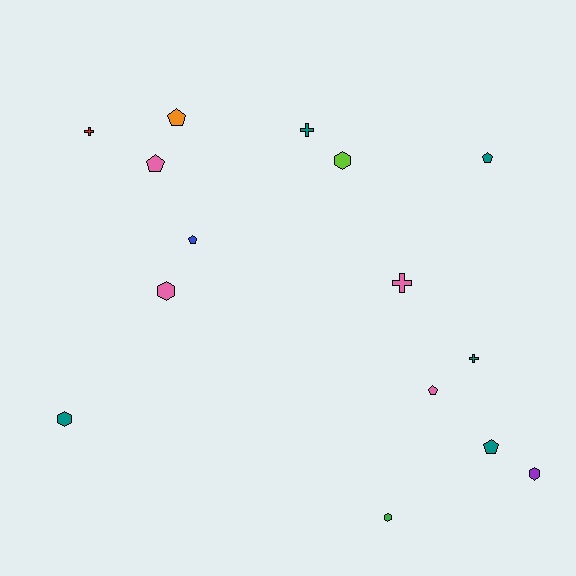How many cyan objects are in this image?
There are no cyan objects.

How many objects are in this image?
There are 15 objects.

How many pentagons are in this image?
There are 6 pentagons.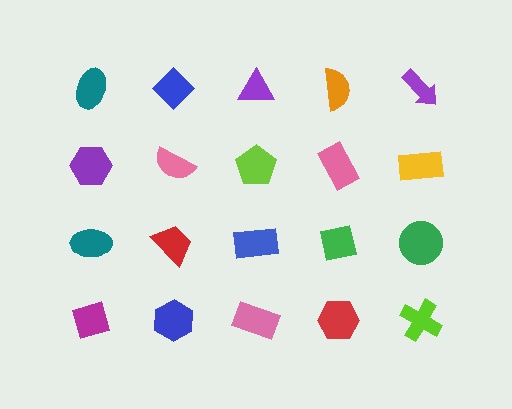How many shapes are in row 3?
5 shapes.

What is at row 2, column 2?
A pink semicircle.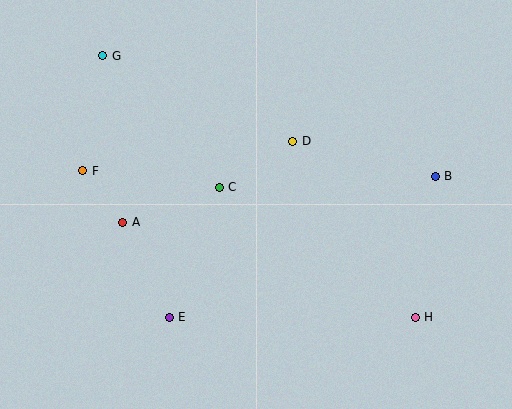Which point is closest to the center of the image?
Point C at (219, 187) is closest to the center.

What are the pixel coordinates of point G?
Point G is at (103, 56).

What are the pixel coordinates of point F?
Point F is at (83, 171).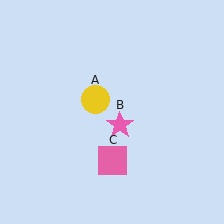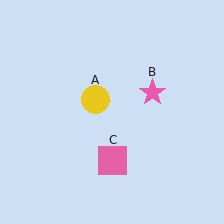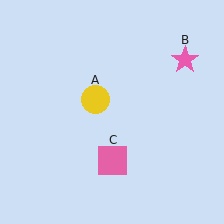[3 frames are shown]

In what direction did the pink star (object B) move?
The pink star (object B) moved up and to the right.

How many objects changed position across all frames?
1 object changed position: pink star (object B).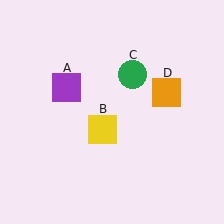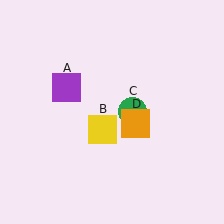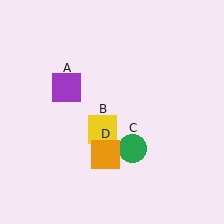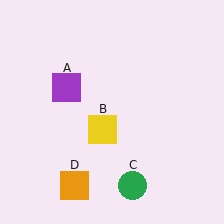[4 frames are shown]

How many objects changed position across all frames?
2 objects changed position: green circle (object C), orange square (object D).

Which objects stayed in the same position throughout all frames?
Purple square (object A) and yellow square (object B) remained stationary.